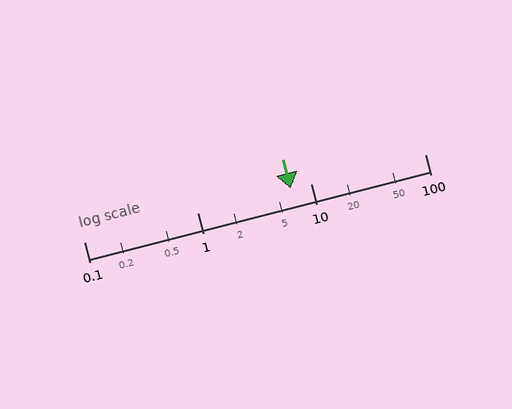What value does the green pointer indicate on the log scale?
The pointer indicates approximately 6.6.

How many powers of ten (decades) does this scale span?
The scale spans 3 decades, from 0.1 to 100.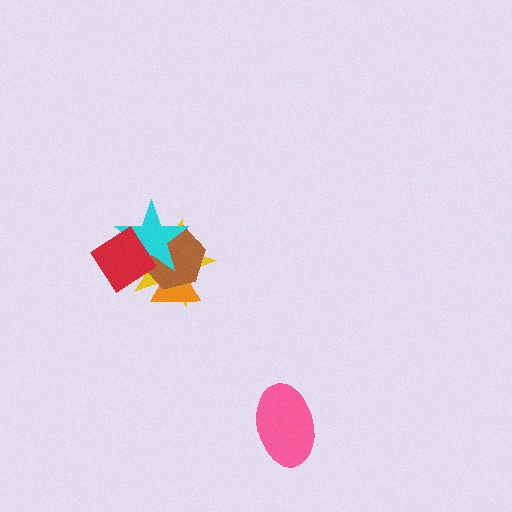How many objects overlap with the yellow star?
4 objects overlap with the yellow star.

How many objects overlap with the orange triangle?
3 objects overlap with the orange triangle.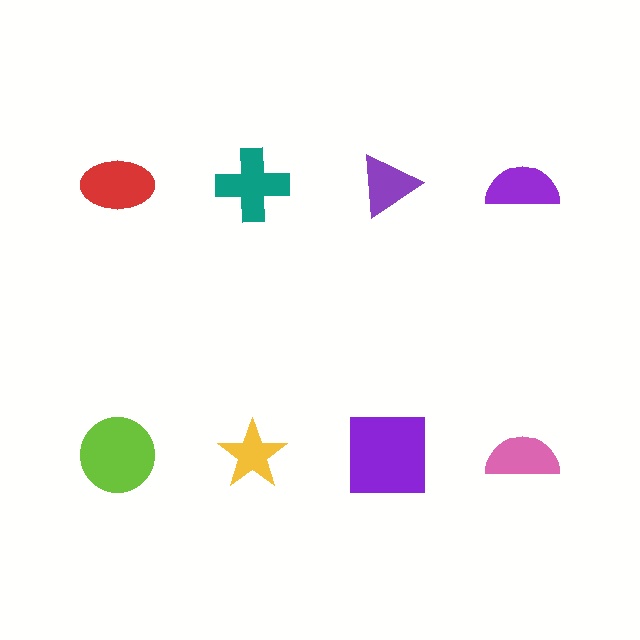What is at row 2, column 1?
A lime circle.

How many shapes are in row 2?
4 shapes.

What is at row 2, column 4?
A pink semicircle.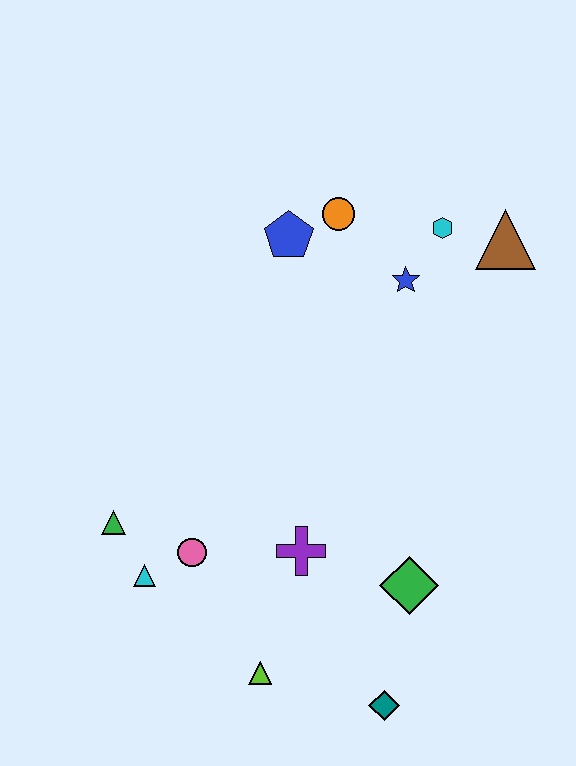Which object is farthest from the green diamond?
The orange circle is farthest from the green diamond.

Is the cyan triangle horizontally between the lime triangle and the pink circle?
No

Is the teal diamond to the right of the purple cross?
Yes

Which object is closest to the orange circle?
The blue pentagon is closest to the orange circle.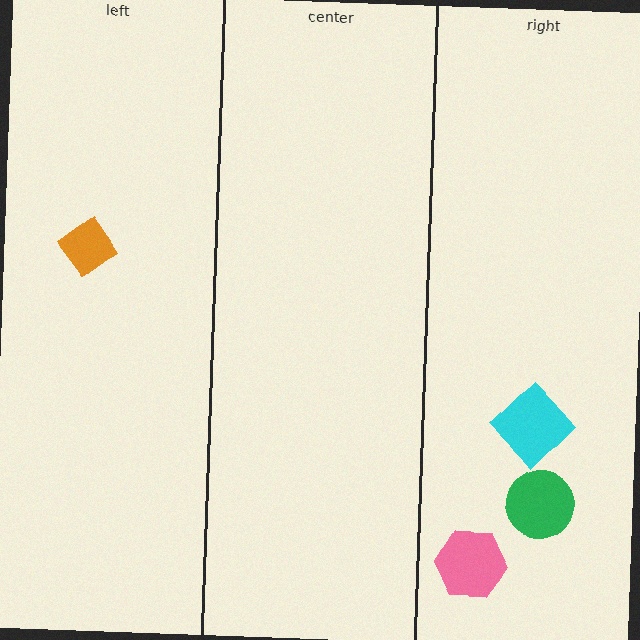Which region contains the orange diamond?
The left region.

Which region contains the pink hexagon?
The right region.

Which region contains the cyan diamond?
The right region.